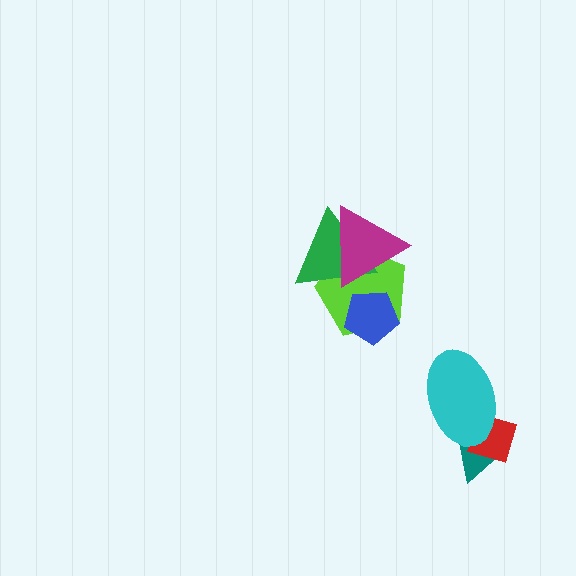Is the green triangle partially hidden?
Yes, it is partially covered by another shape.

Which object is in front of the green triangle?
The magenta triangle is in front of the green triangle.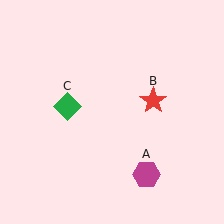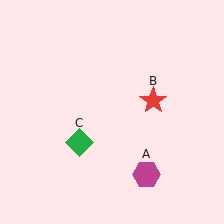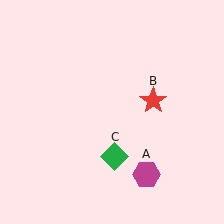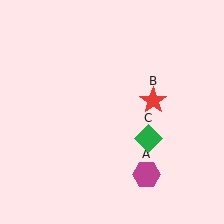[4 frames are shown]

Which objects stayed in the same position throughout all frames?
Magenta hexagon (object A) and red star (object B) remained stationary.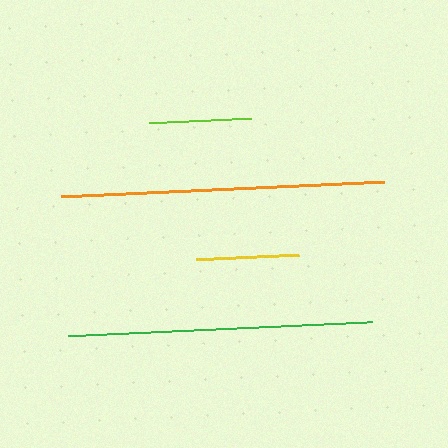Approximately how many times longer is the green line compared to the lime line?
The green line is approximately 3.0 times the length of the lime line.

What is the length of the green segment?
The green segment is approximately 304 pixels long.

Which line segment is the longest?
The orange line is the longest at approximately 324 pixels.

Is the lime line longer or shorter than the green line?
The green line is longer than the lime line.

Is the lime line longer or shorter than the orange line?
The orange line is longer than the lime line.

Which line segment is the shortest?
The lime line is the shortest at approximately 103 pixels.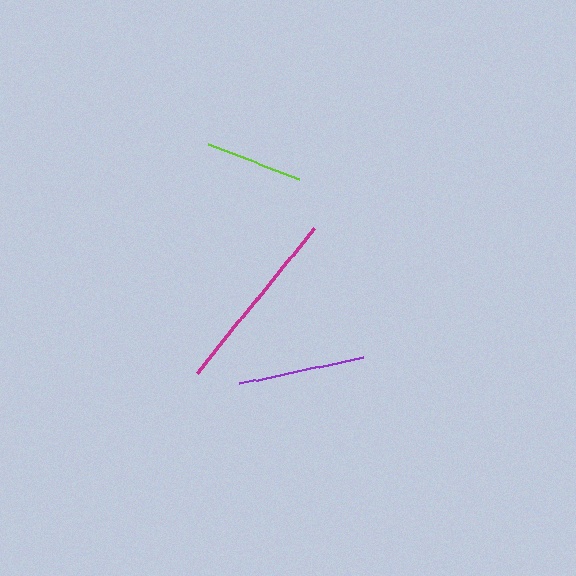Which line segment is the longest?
The magenta line is the longest at approximately 186 pixels.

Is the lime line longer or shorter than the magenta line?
The magenta line is longer than the lime line.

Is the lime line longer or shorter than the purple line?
The purple line is longer than the lime line.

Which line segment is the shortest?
The lime line is the shortest at approximately 97 pixels.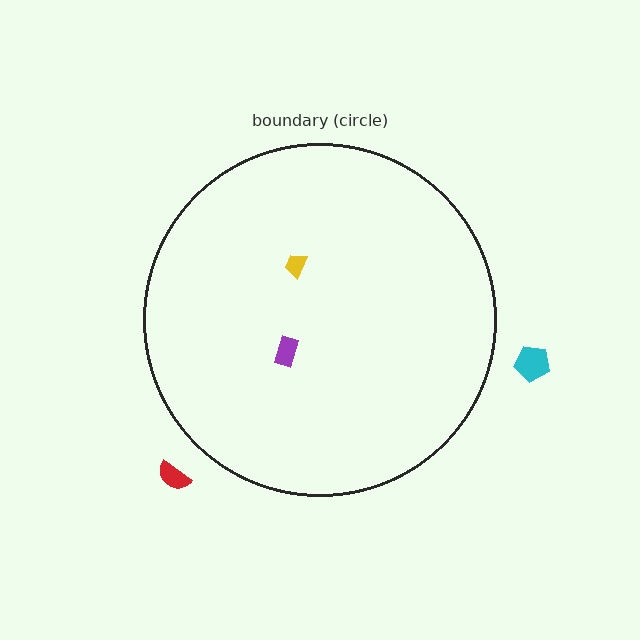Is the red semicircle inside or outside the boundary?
Outside.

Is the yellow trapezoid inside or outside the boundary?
Inside.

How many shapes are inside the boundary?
2 inside, 2 outside.